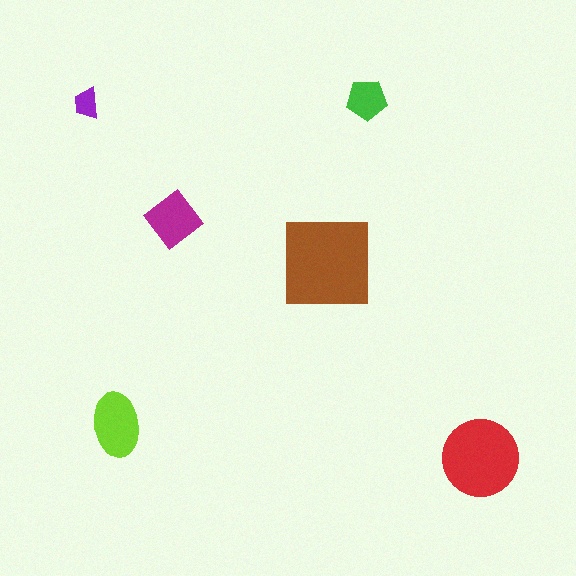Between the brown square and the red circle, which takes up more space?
The brown square.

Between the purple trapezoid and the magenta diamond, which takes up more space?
The magenta diamond.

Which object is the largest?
The brown square.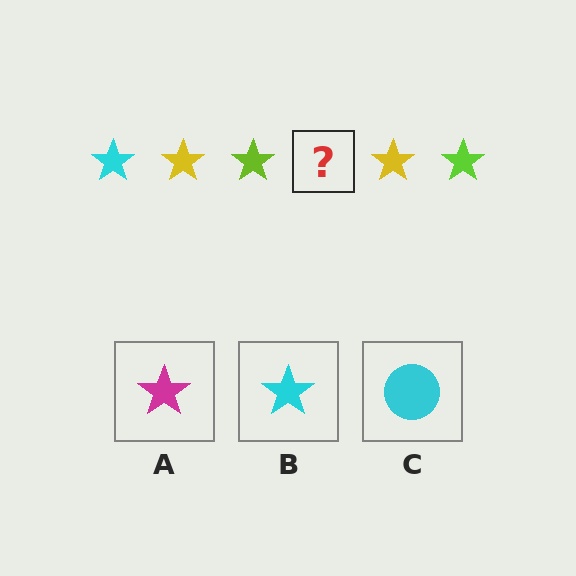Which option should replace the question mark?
Option B.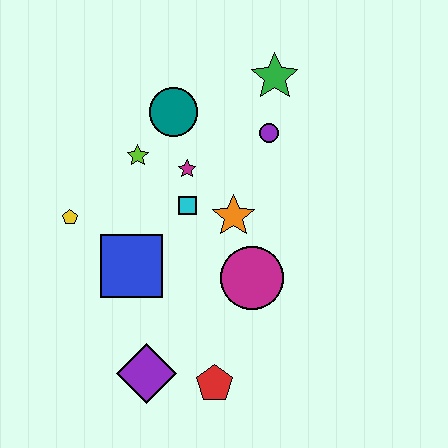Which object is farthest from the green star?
The purple diamond is farthest from the green star.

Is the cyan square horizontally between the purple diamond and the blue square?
No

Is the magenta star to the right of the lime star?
Yes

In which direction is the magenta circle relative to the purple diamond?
The magenta circle is to the right of the purple diamond.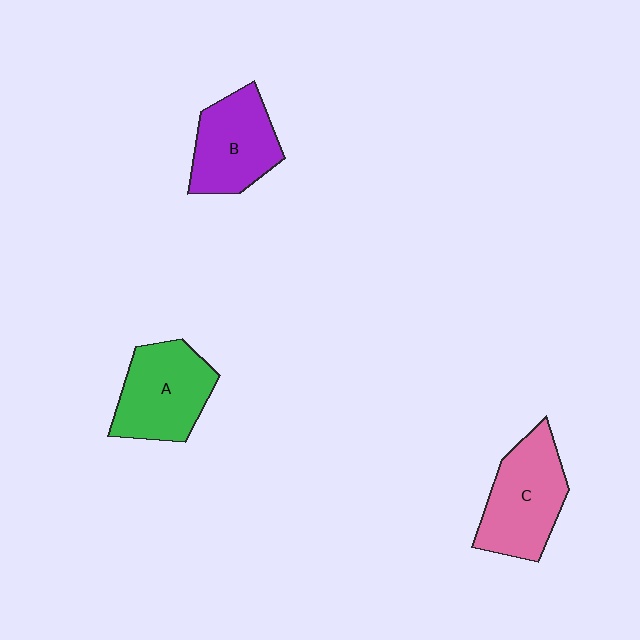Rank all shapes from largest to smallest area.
From largest to smallest: C (pink), A (green), B (purple).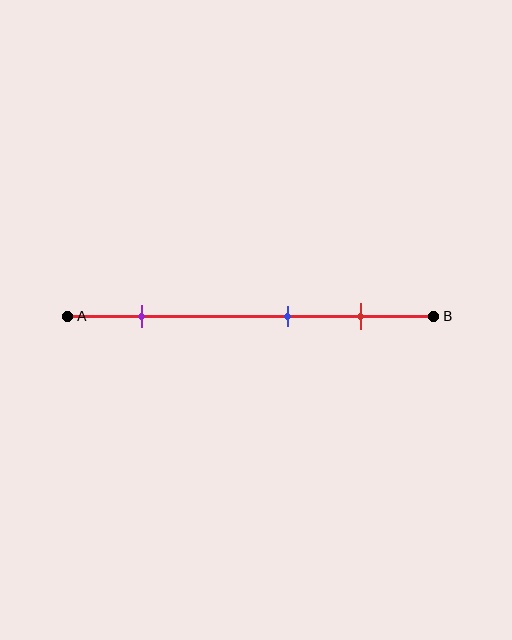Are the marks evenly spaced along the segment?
No, the marks are not evenly spaced.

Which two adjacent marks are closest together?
The blue and red marks are the closest adjacent pair.